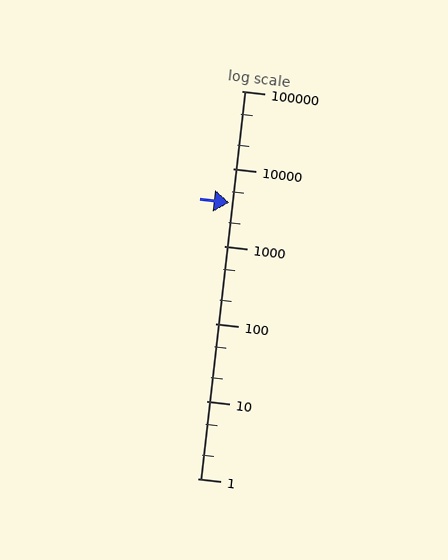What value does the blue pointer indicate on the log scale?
The pointer indicates approximately 3600.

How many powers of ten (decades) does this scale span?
The scale spans 5 decades, from 1 to 100000.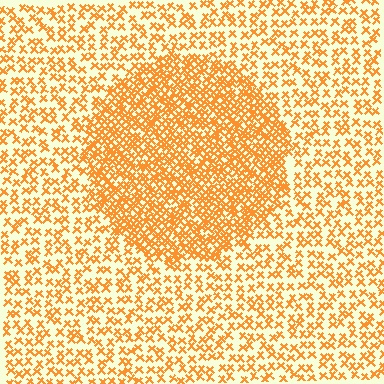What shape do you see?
I see a circle.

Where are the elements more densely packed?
The elements are more densely packed inside the circle boundary.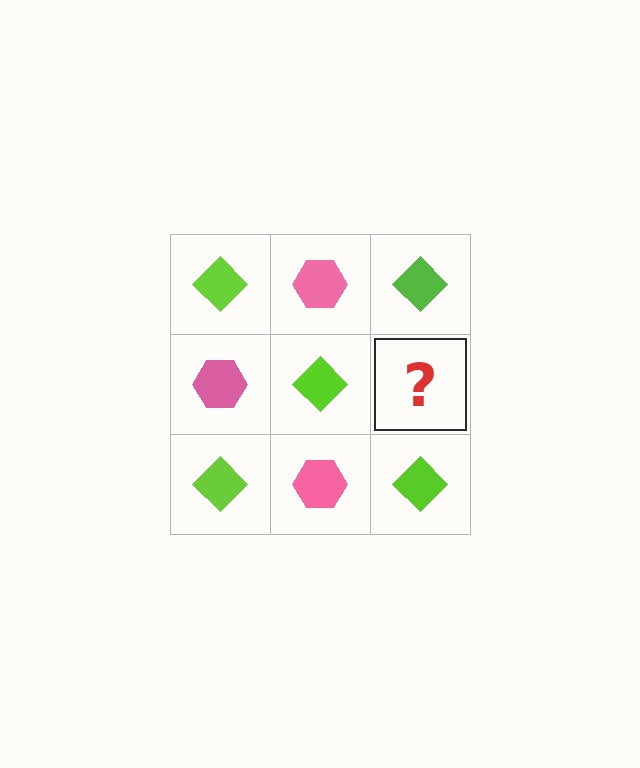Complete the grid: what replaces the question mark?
The question mark should be replaced with a pink hexagon.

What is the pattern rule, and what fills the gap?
The rule is that it alternates lime diamond and pink hexagon in a checkerboard pattern. The gap should be filled with a pink hexagon.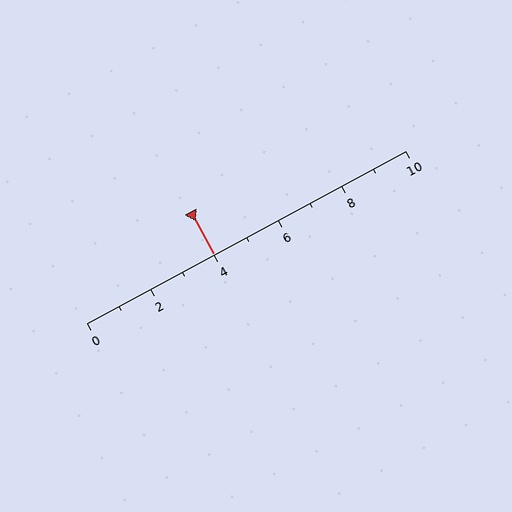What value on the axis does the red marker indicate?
The marker indicates approximately 4.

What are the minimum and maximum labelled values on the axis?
The axis runs from 0 to 10.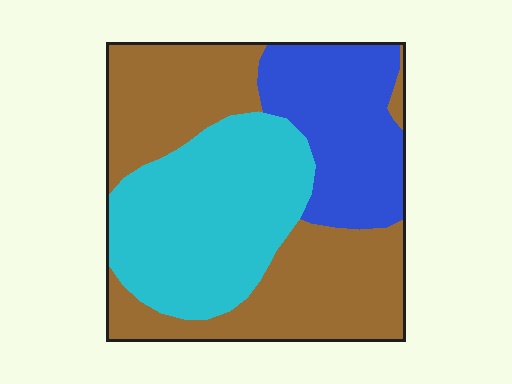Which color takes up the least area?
Blue, at roughly 25%.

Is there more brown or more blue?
Brown.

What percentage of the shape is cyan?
Cyan takes up about one third (1/3) of the shape.